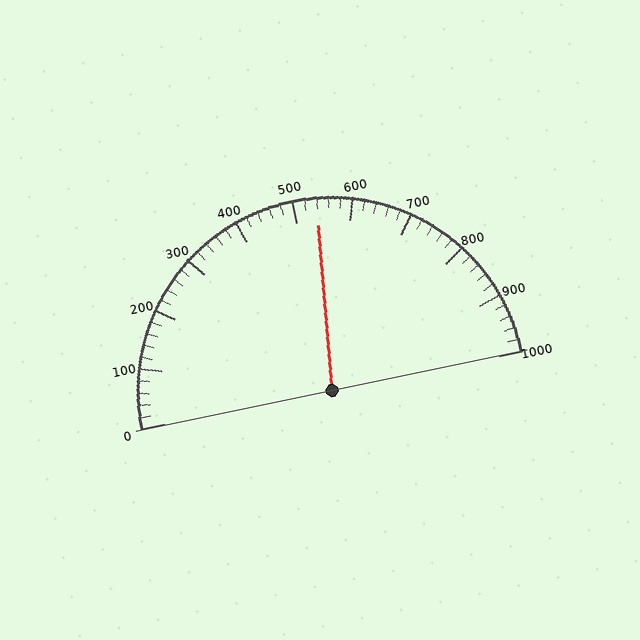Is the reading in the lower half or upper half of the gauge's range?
The reading is in the upper half of the range (0 to 1000).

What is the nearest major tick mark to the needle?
The nearest major tick mark is 500.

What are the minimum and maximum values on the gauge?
The gauge ranges from 0 to 1000.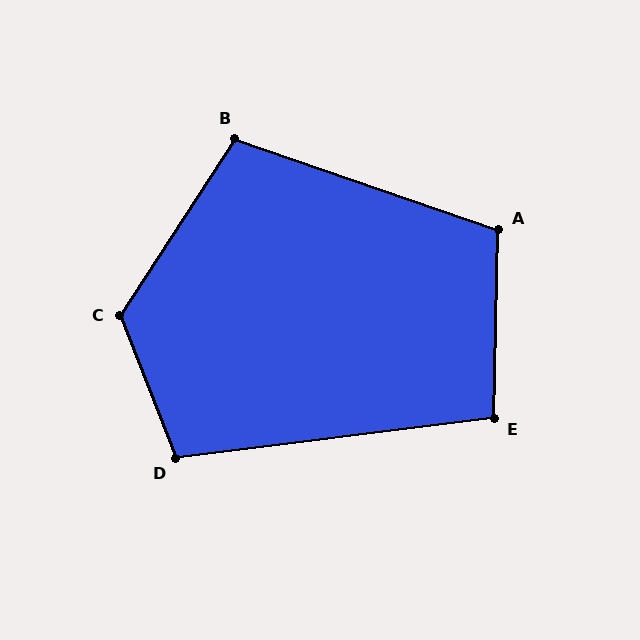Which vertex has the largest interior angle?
C, at approximately 126 degrees.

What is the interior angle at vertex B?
Approximately 104 degrees (obtuse).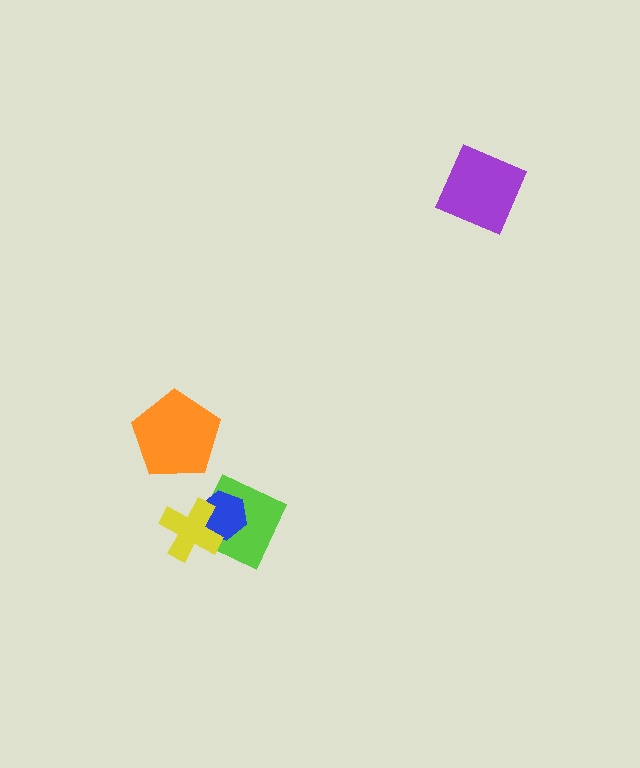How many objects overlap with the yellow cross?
2 objects overlap with the yellow cross.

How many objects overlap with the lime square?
2 objects overlap with the lime square.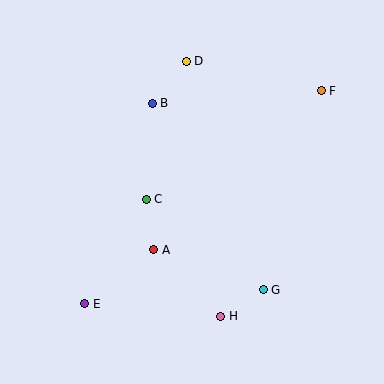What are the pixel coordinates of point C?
Point C is at (146, 199).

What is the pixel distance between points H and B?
The distance between H and B is 224 pixels.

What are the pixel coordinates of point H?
Point H is at (221, 316).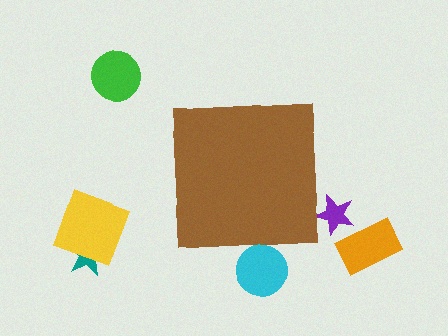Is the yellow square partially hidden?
No, the yellow square is fully visible.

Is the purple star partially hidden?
Yes, the purple star is partially hidden behind the brown square.